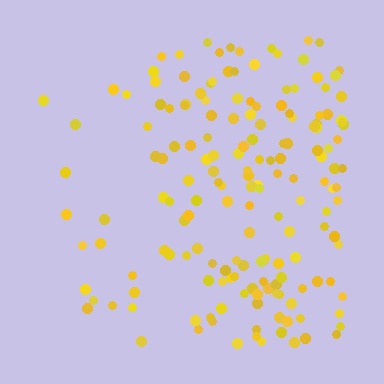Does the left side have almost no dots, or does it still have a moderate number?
Still a moderate number, just noticeably fewer than the right.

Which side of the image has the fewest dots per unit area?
The left.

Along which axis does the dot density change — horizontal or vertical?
Horizontal.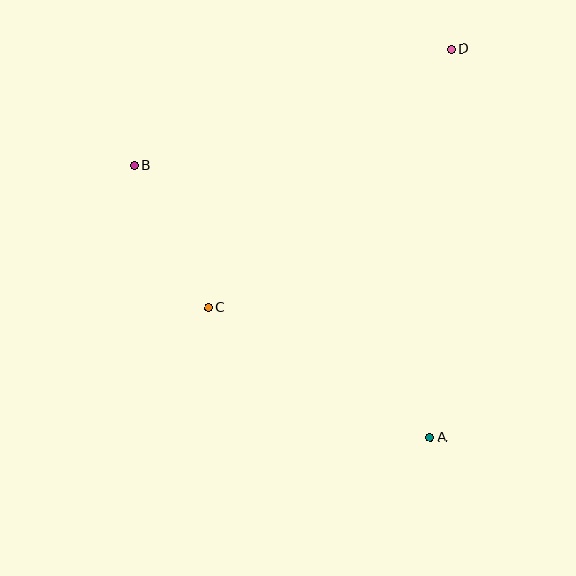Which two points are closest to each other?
Points B and C are closest to each other.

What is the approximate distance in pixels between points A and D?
The distance between A and D is approximately 389 pixels.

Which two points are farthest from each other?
Points A and B are farthest from each other.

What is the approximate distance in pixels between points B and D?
The distance between B and D is approximately 338 pixels.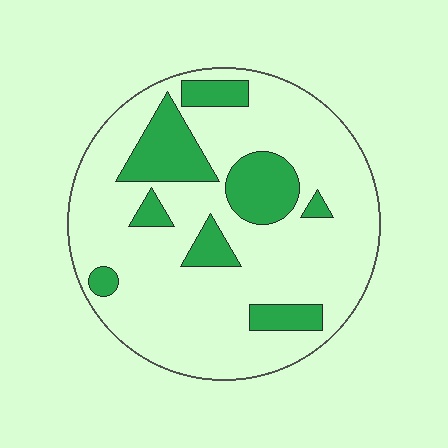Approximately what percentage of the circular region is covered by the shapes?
Approximately 20%.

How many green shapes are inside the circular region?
8.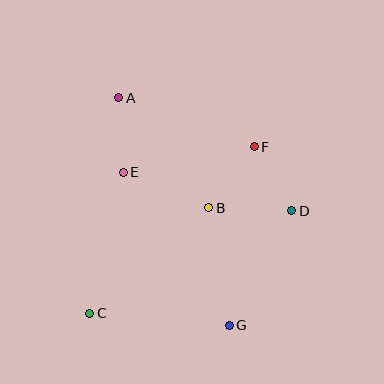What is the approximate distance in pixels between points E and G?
The distance between E and G is approximately 186 pixels.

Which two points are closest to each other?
Points D and F are closest to each other.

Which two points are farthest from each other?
Points A and G are farthest from each other.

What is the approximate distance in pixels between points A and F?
The distance between A and F is approximately 144 pixels.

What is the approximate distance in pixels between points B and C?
The distance between B and C is approximately 159 pixels.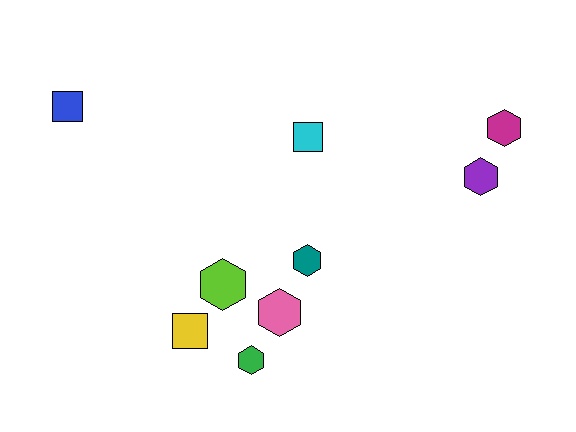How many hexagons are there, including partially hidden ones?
There are 6 hexagons.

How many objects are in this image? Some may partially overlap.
There are 9 objects.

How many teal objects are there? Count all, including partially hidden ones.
There is 1 teal object.